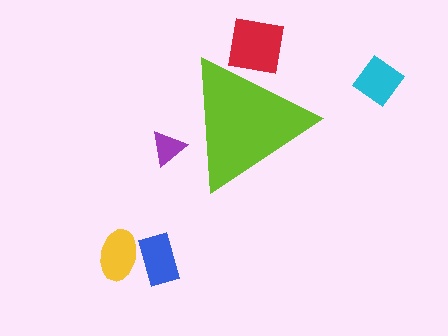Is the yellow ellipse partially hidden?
No, the yellow ellipse is fully visible.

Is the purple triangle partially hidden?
Yes, the purple triangle is partially hidden behind the lime triangle.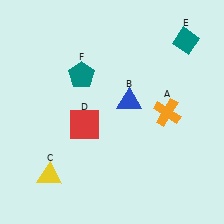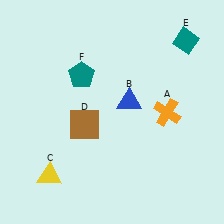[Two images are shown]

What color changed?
The square (D) changed from red in Image 1 to brown in Image 2.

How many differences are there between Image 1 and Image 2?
There is 1 difference between the two images.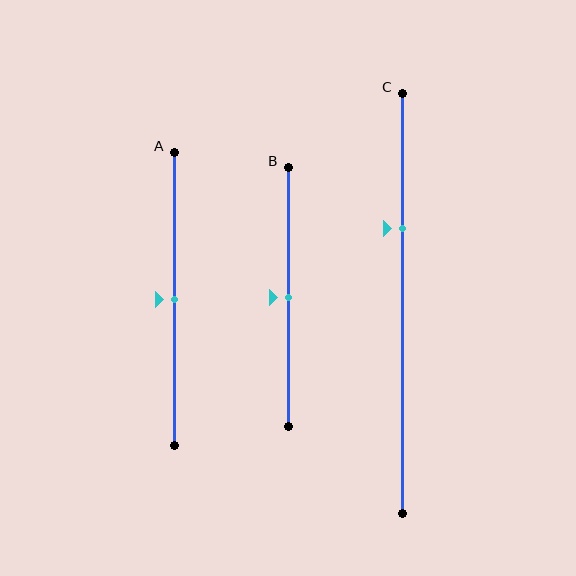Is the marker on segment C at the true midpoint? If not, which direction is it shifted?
No, the marker on segment C is shifted upward by about 18% of the segment length.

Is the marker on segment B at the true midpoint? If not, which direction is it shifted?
Yes, the marker on segment B is at the true midpoint.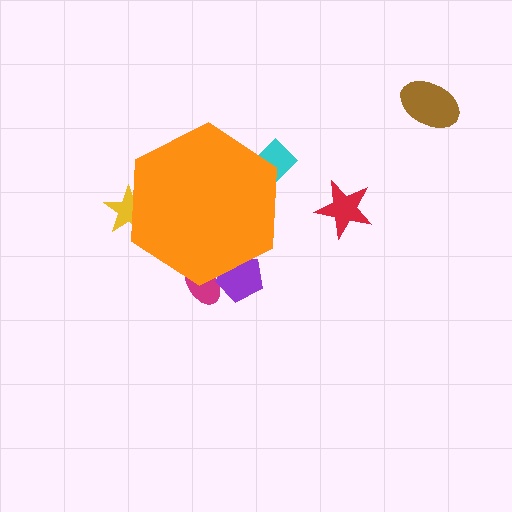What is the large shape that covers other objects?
An orange hexagon.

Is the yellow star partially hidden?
Yes, the yellow star is partially hidden behind the orange hexagon.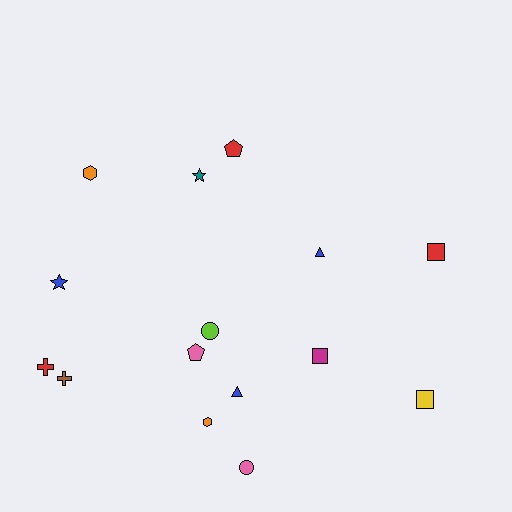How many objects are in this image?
There are 15 objects.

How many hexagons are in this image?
There are 2 hexagons.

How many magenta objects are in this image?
There is 1 magenta object.